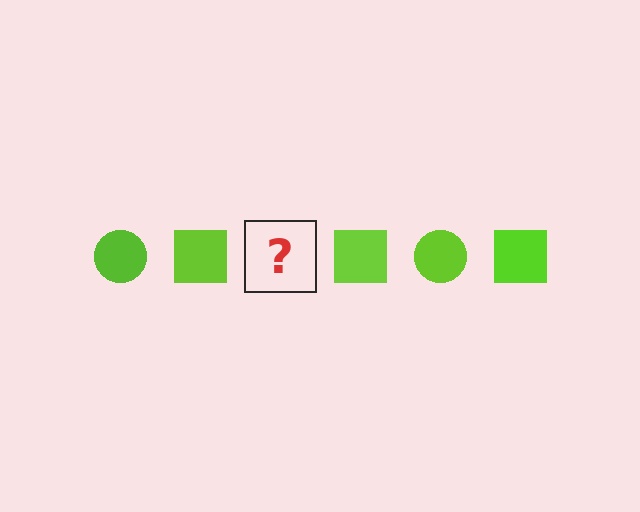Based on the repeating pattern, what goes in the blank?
The blank should be a lime circle.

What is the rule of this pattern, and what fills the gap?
The rule is that the pattern cycles through circle, square shapes in lime. The gap should be filled with a lime circle.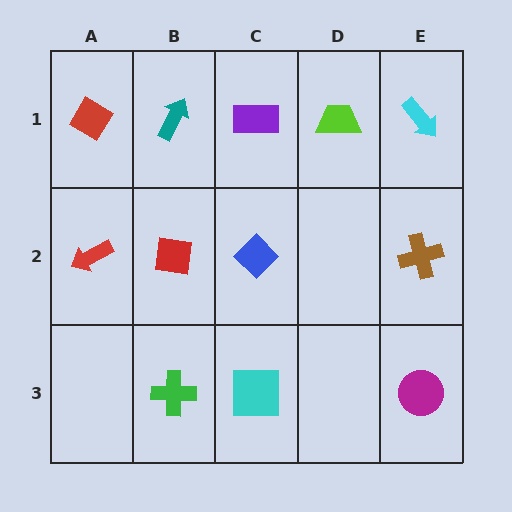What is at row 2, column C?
A blue diamond.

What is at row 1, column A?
A red diamond.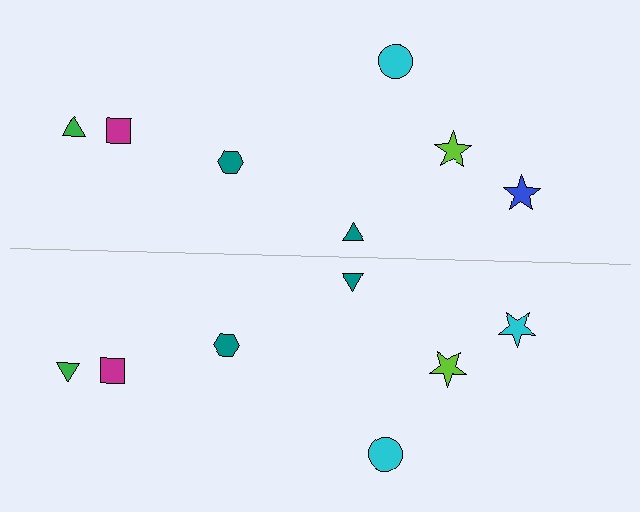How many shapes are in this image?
There are 14 shapes in this image.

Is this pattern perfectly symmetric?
No, the pattern is not perfectly symmetric. The cyan star on the bottom side breaks the symmetry — its mirror counterpart is blue.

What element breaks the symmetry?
The cyan star on the bottom side breaks the symmetry — its mirror counterpart is blue.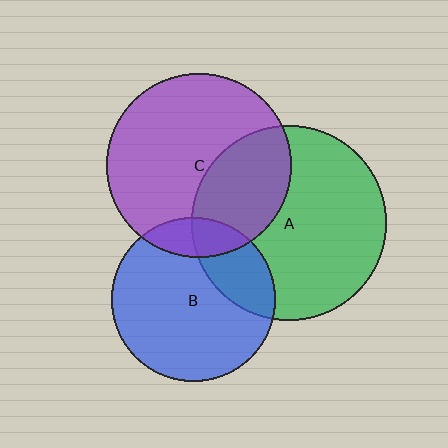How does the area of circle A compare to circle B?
Approximately 1.4 times.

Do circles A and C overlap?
Yes.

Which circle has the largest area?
Circle A (green).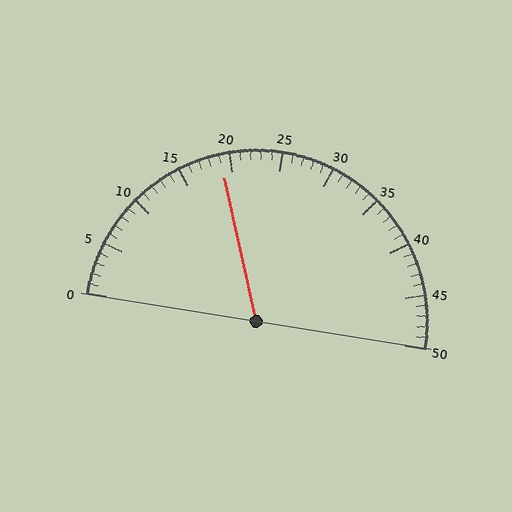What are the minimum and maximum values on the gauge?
The gauge ranges from 0 to 50.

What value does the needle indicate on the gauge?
The needle indicates approximately 19.